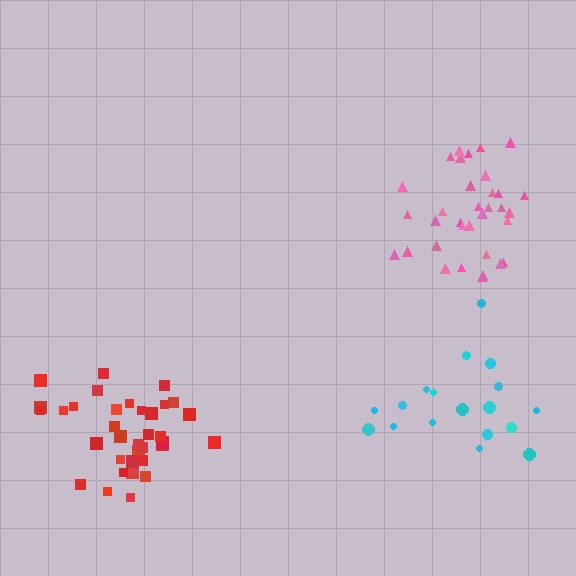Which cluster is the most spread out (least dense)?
Cyan.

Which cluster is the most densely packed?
Red.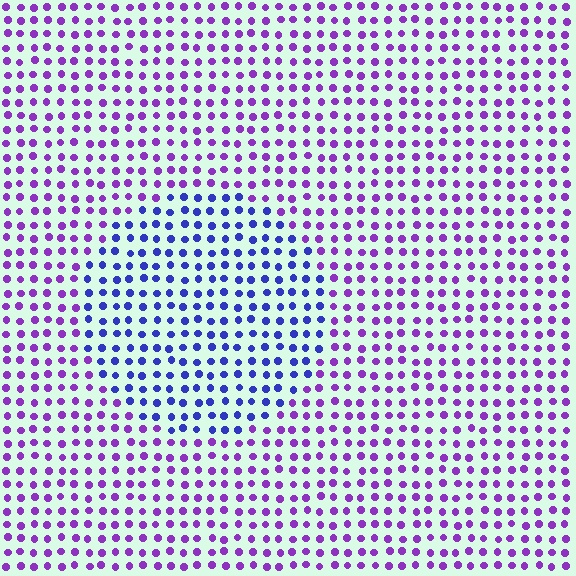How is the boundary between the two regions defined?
The boundary is defined purely by a slight shift in hue (about 42 degrees). Spacing, size, and orientation are identical on both sides.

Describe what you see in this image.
The image is filled with small purple elements in a uniform arrangement. A circle-shaped region is visible where the elements are tinted to a slightly different hue, forming a subtle color boundary.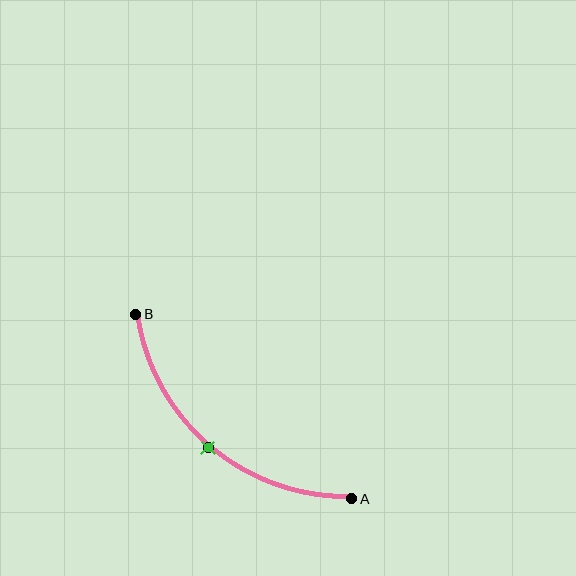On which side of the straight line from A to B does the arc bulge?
The arc bulges below and to the left of the straight line connecting A and B.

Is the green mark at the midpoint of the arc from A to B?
Yes. The green mark lies on the arc at equal arc-length from both A and B — it is the arc midpoint.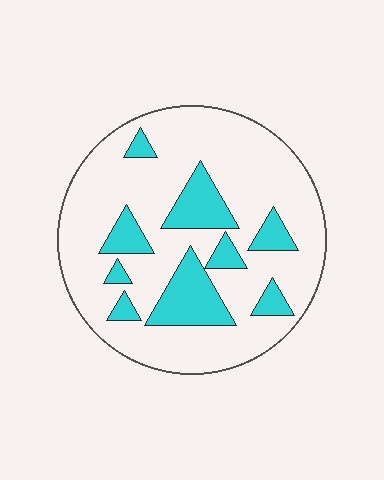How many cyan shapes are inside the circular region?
9.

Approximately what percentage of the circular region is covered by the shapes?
Approximately 20%.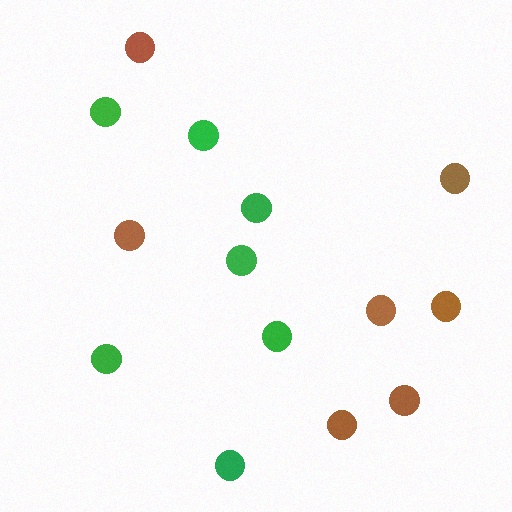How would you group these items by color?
There are 2 groups: one group of green circles (7) and one group of brown circles (7).